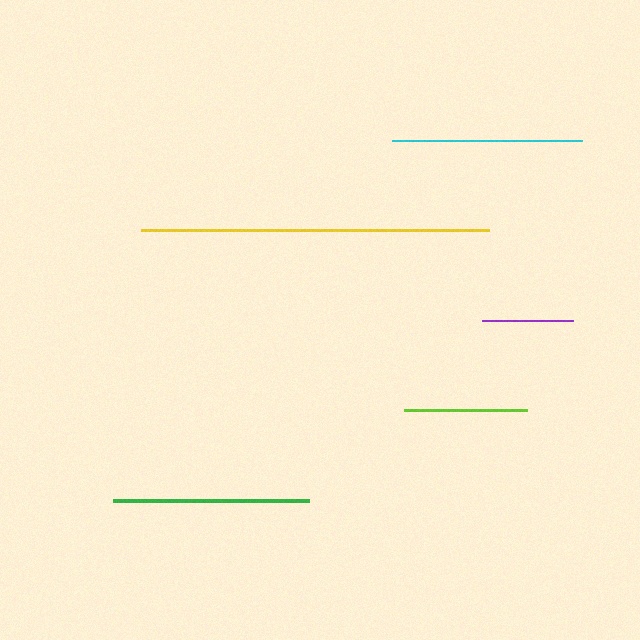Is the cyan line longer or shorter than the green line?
The green line is longer than the cyan line.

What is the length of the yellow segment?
The yellow segment is approximately 348 pixels long.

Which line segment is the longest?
The yellow line is the longest at approximately 348 pixels.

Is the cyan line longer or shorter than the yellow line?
The yellow line is longer than the cyan line.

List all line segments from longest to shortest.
From longest to shortest: yellow, green, cyan, lime, purple.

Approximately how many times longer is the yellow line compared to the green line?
The yellow line is approximately 1.8 times the length of the green line.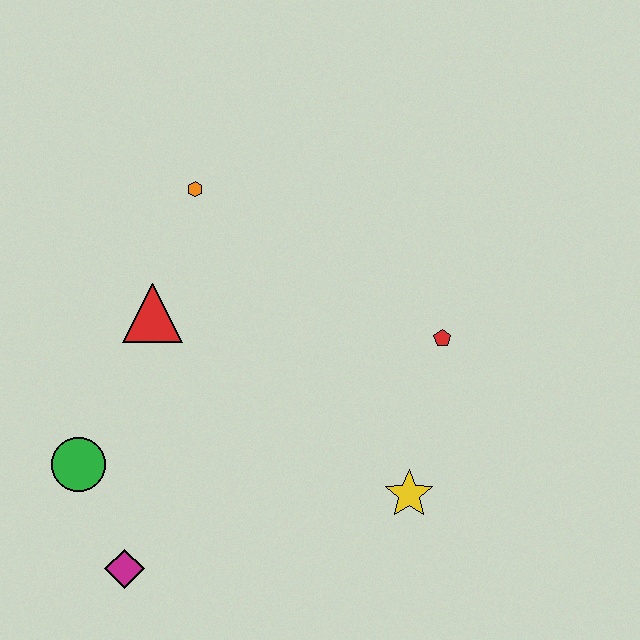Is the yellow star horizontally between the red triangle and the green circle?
No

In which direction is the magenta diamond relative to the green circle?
The magenta diamond is below the green circle.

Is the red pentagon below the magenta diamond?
No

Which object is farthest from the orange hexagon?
The magenta diamond is farthest from the orange hexagon.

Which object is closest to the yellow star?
The red pentagon is closest to the yellow star.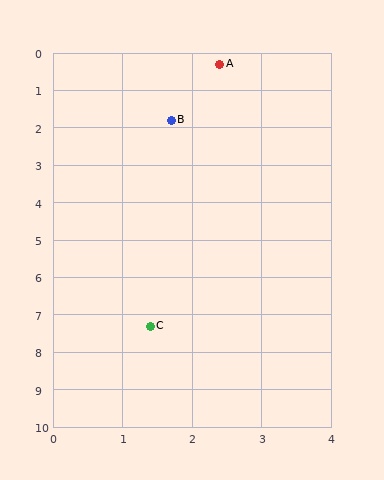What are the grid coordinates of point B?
Point B is at approximately (1.7, 1.8).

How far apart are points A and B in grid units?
Points A and B are about 1.7 grid units apart.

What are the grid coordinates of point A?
Point A is at approximately (2.4, 0.3).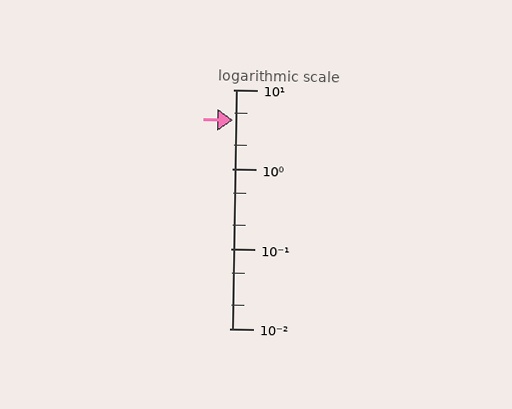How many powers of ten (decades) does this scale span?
The scale spans 3 decades, from 0.01 to 10.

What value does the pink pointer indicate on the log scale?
The pointer indicates approximately 4.1.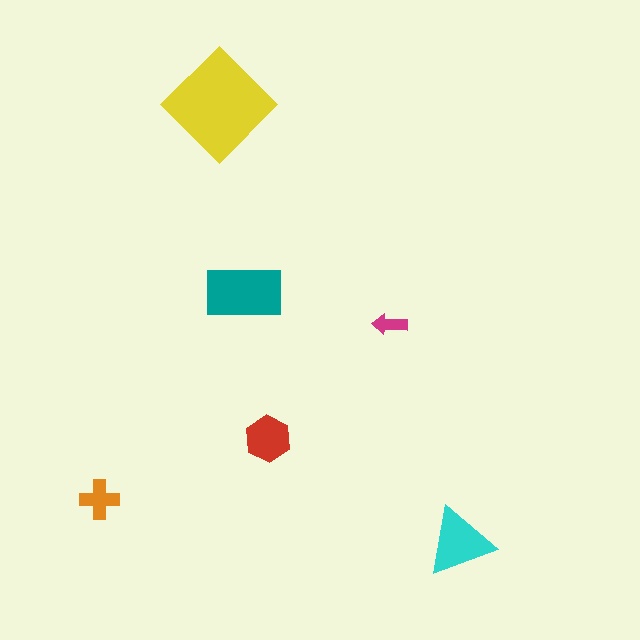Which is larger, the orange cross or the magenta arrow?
The orange cross.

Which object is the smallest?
The magenta arrow.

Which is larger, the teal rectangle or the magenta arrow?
The teal rectangle.